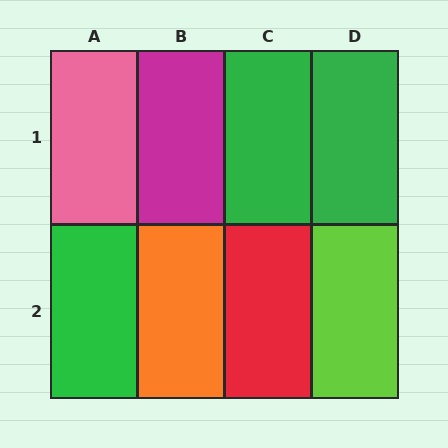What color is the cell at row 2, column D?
Lime.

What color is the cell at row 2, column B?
Orange.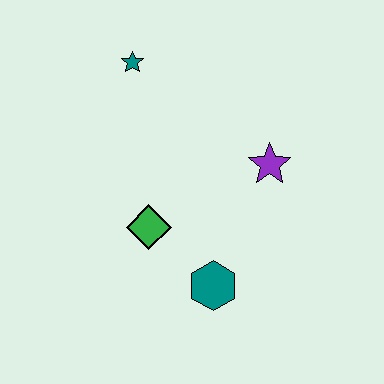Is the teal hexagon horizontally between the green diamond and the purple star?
Yes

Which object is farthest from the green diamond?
The teal star is farthest from the green diamond.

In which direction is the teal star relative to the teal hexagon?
The teal star is above the teal hexagon.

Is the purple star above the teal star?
No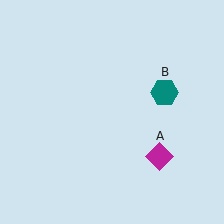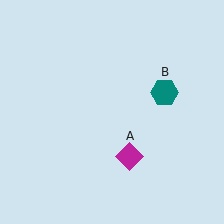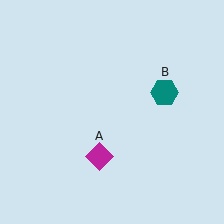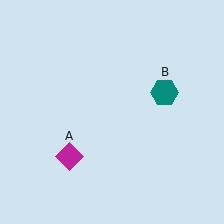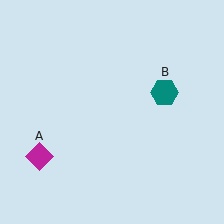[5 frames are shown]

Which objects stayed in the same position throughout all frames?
Teal hexagon (object B) remained stationary.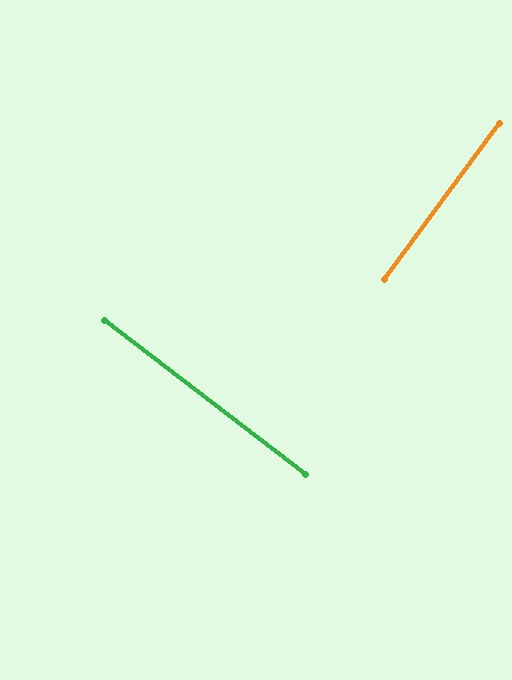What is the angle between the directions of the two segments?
Approximately 89 degrees.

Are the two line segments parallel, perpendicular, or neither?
Perpendicular — they meet at approximately 89°.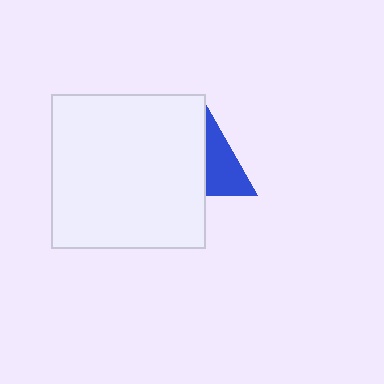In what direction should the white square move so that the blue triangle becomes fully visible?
The white square should move left. That is the shortest direction to clear the overlap and leave the blue triangle fully visible.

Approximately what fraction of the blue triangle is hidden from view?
Roughly 54% of the blue triangle is hidden behind the white square.